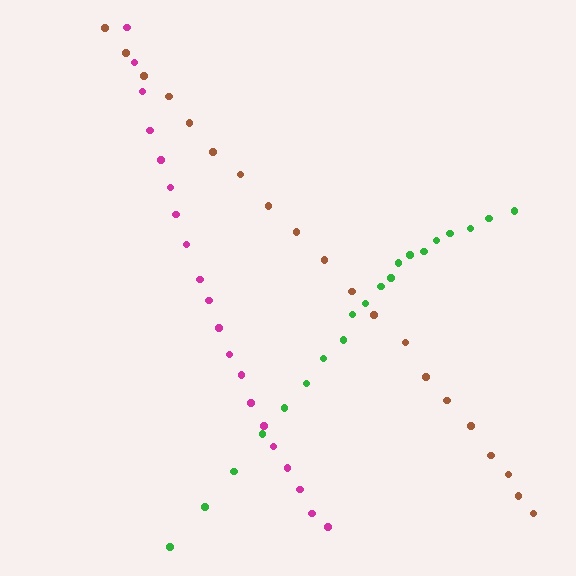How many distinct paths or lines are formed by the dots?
There are 3 distinct paths.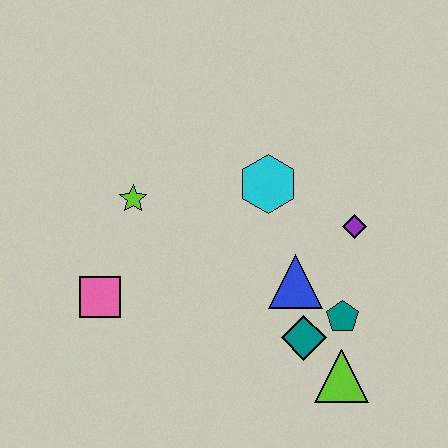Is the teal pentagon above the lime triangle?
Yes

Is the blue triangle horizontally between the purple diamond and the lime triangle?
No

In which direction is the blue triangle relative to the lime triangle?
The blue triangle is above the lime triangle.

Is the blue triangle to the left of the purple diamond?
Yes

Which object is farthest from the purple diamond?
The pink square is farthest from the purple diamond.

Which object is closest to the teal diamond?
The teal pentagon is closest to the teal diamond.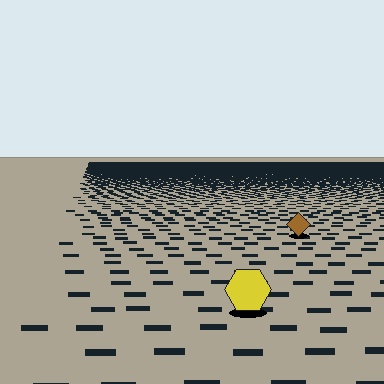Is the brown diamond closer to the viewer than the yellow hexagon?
No. The yellow hexagon is closer — you can tell from the texture gradient: the ground texture is coarser near it.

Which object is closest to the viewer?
The yellow hexagon is closest. The texture marks near it are larger and more spread out.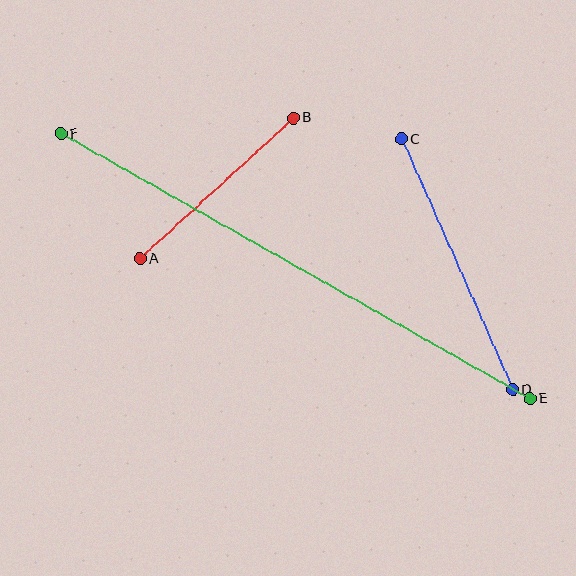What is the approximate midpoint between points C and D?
The midpoint is at approximately (457, 264) pixels.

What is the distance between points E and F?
The distance is approximately 539 pixels.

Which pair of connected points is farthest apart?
Points E and F are farthest apart.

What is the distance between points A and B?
The distance is approximately 208 pixels.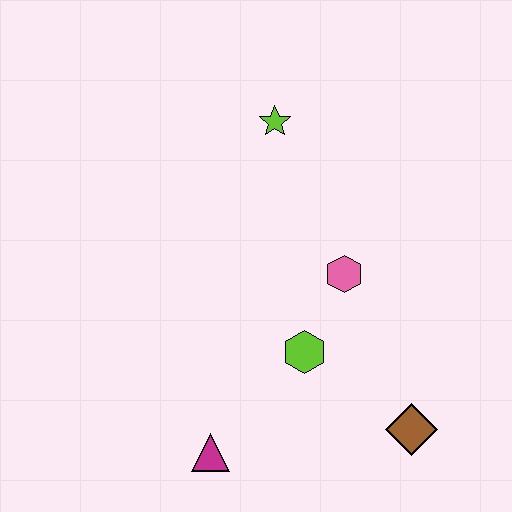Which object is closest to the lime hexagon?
The pink hexagon is closest to the lime hexagon.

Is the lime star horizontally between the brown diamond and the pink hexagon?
No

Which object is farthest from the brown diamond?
The lime star is farthest from the brown diamond.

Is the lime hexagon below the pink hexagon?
Yes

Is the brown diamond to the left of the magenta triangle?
No